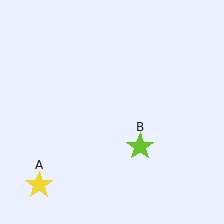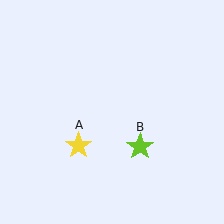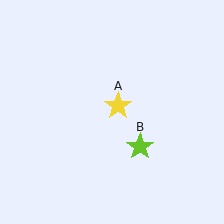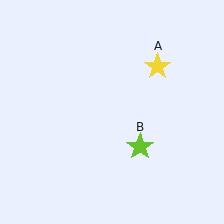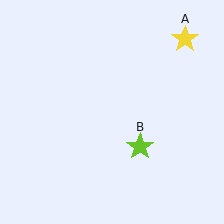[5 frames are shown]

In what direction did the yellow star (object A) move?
The yellow star (object A) moved up and to the right.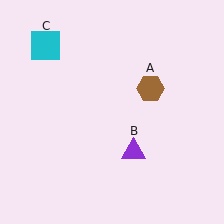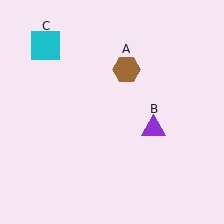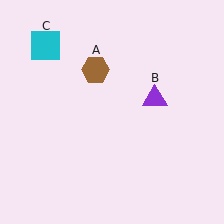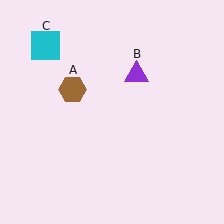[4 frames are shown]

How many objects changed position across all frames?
2 objects changed position: brown hexagon (object A), purple triangle (object B).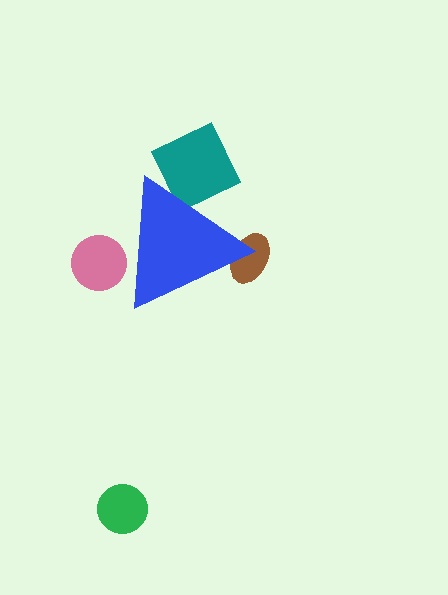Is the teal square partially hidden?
Yes, the teal square is partially hidden behind the blue triangle.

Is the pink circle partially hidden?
Yes, the pink circle is partially hidden behind the blue triangle.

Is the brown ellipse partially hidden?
Yes, the brown ellipse is partially hidden behind the blue triangle.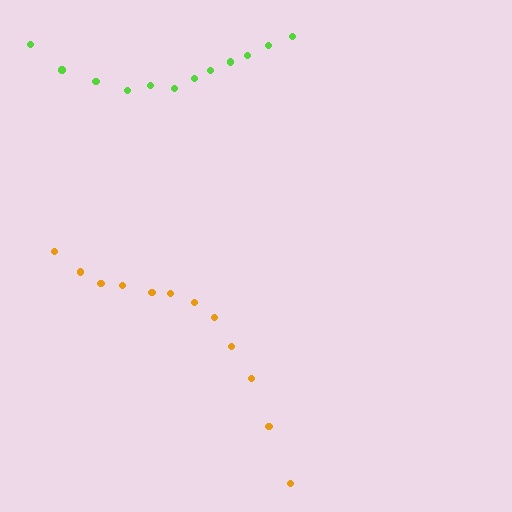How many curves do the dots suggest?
There are 2 distinct paths.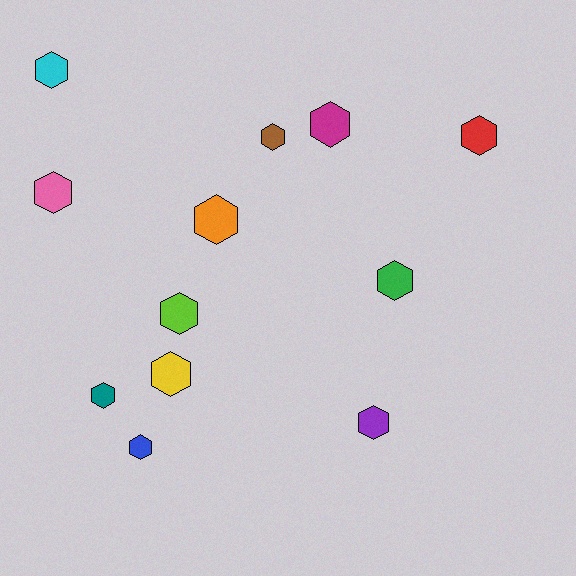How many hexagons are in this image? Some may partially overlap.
There are 12 hexagons.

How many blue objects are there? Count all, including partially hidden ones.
There is 1 blue object.